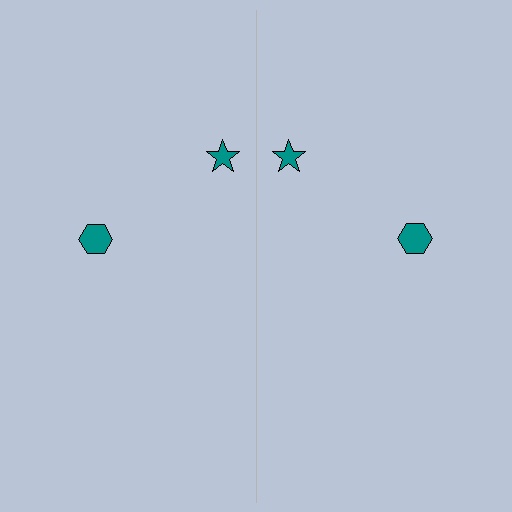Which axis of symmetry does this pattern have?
The pattern has a vertical axis of symmetry running through the center of the image.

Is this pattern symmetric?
Yes, this pattern has bilateral (reflection) symmetry.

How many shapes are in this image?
There are 4 shapes in this image.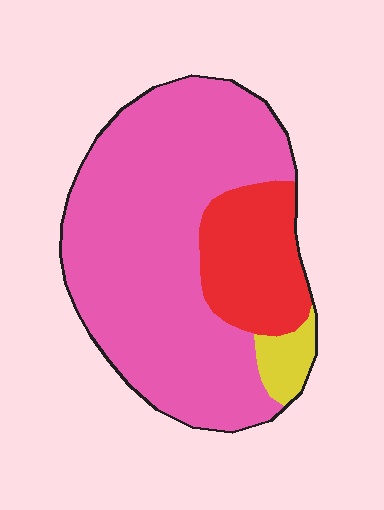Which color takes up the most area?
Pink, at roughly 75%.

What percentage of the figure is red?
Red covers around 20% of the figure.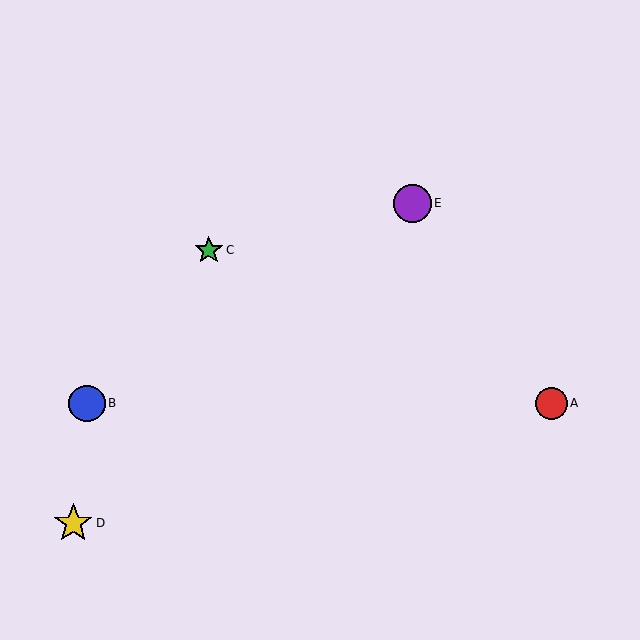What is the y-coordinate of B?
Object B is at y≈403.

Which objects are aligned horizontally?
Objects A, B are aligned horizontally.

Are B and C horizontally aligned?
No, B is at y≈403 and C is at y≈250.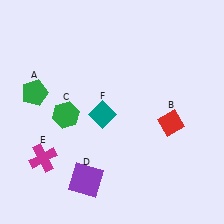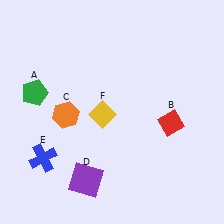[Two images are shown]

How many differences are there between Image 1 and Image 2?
There are 3 differences between the two images.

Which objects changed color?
C changed from green to orange. E changed from magenta to blue. F changed from teal to yellow.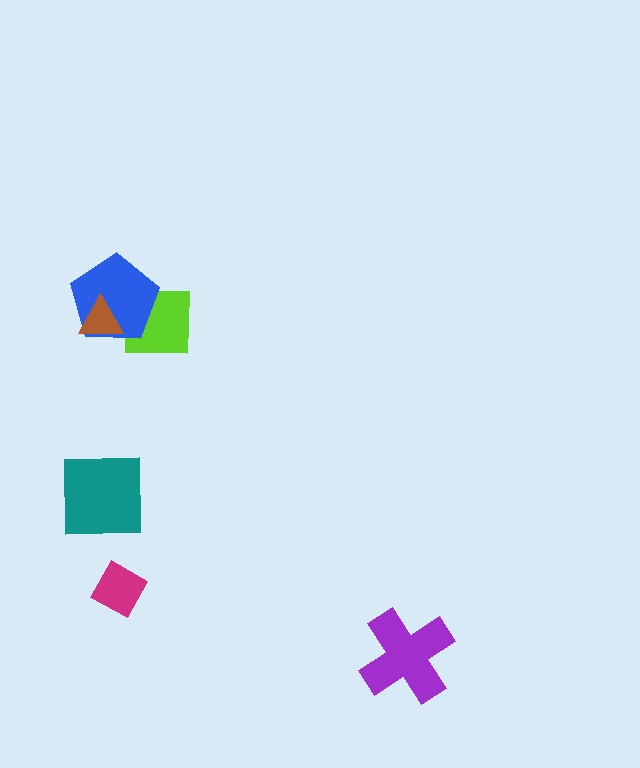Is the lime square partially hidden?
Yes, it is partially covered by another shape.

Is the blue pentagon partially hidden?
Yes, it is partially covered by another shape.